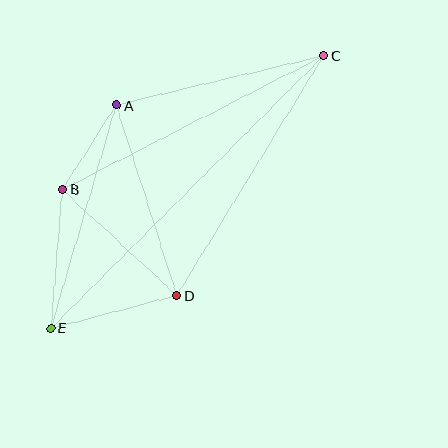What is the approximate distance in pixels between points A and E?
The distance between A and E is approximately 232 pixels.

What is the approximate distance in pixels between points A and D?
The distance between A and D is approximately 200 pixels.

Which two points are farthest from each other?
Points C and E are farthest from each other.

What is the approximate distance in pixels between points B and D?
The distance between B and D is approximately 156 pixels.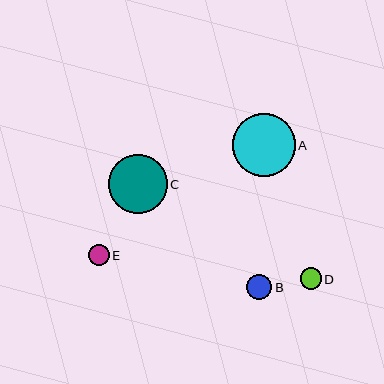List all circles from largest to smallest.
From largest to smallest: A, C, B, E, D.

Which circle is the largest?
Circle A is the largest with a size of approximately 63 pixels.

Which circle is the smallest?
Circle D is the smallest with a size of approximately 21 pixels.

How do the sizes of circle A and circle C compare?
Circle A and circle C are approximately the same size.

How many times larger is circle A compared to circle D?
Circle A is approximately 3.0 times the size of circle D.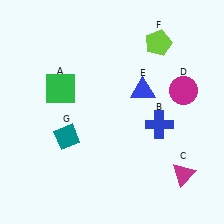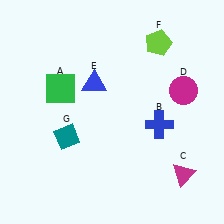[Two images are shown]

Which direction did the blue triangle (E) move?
The blue triangle (E) moved left.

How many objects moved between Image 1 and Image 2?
1 object moved between the two images.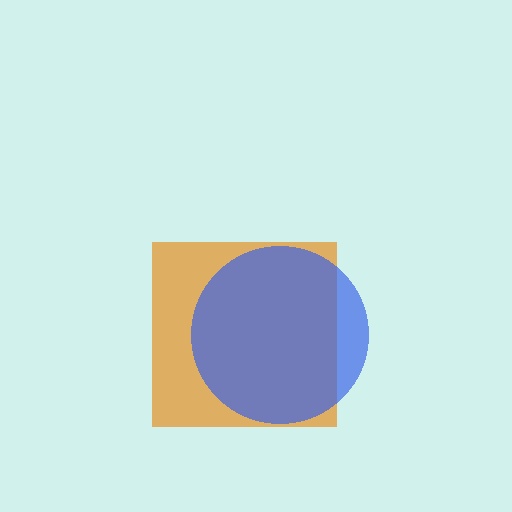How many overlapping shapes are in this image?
There are 2 overlapping shapes in the image.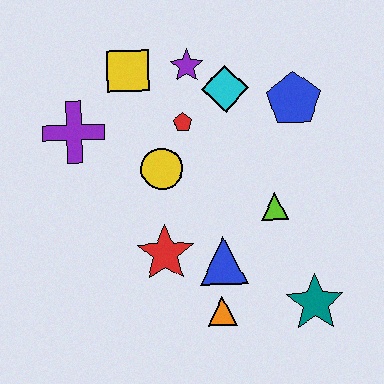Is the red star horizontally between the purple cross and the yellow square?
No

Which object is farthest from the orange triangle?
The yellow square is farthest from the orange triangle.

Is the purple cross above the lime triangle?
Yes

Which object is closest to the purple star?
The cyan diamond is closest to the purple star.